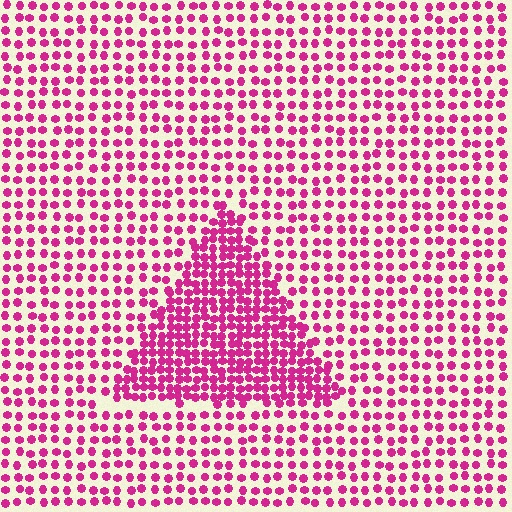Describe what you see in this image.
The image contains small magenta elements arranged at two different densities. A triangle-shaped region is visible where the elements are more densely packed than the surrounding area.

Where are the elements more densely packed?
The elements are more densely packed inside the triangle boundary.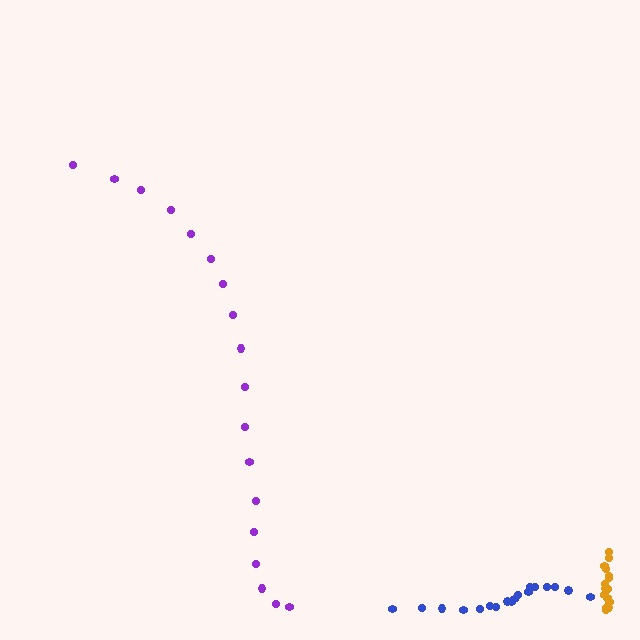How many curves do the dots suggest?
There are 3 distinct paths.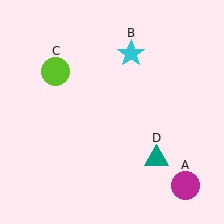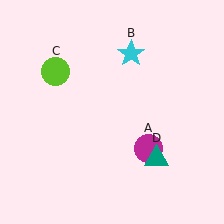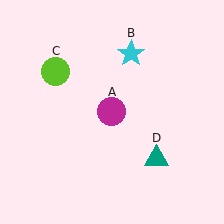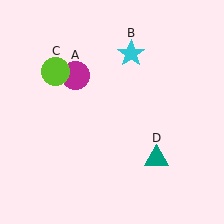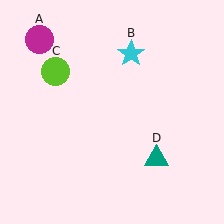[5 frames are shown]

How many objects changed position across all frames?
1 object changed position: magenta circle (object A).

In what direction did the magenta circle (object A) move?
The magenta circle (object A) moved up and to the left.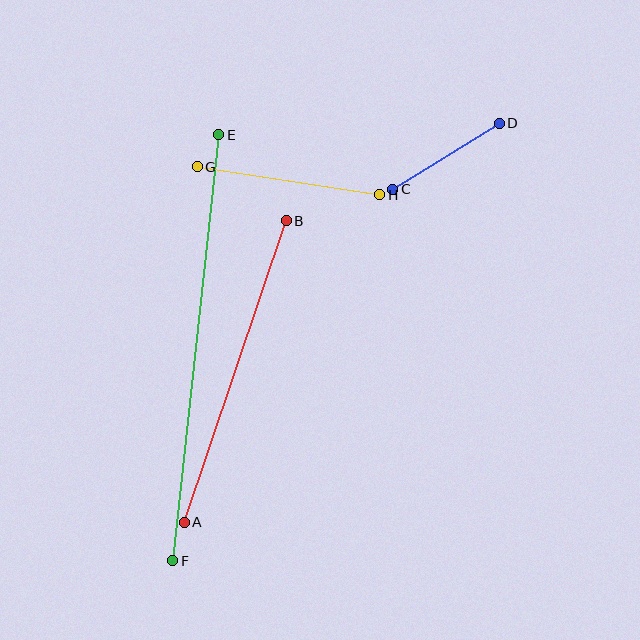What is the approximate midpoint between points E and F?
The midpoint is at approximately (196, 348) pixels.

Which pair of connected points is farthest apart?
Points E and F are farthest apart.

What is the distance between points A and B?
The distance is approximately 318 pixels.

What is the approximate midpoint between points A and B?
The midpoint is at approximately (235, 371) pixels.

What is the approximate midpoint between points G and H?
The midpoint is at approximately (289, 181) pixels.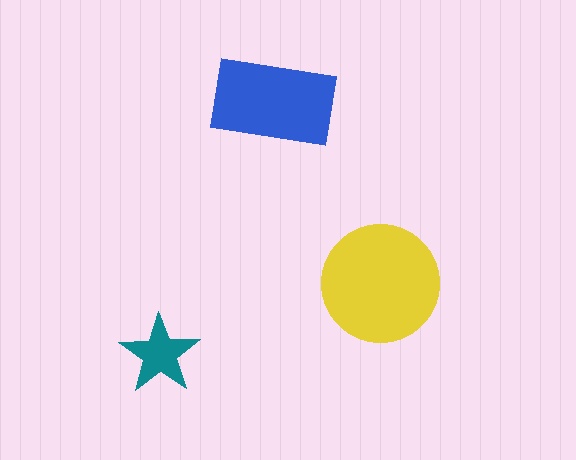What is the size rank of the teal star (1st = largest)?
3rd.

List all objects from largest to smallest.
The yellow circle, the blue rectangle, the teal star.